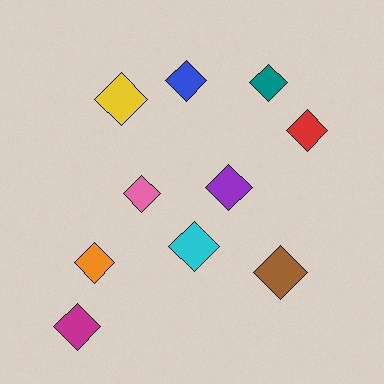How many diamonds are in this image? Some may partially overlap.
There are 10 diamonds.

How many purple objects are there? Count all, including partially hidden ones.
There is 1 purple object.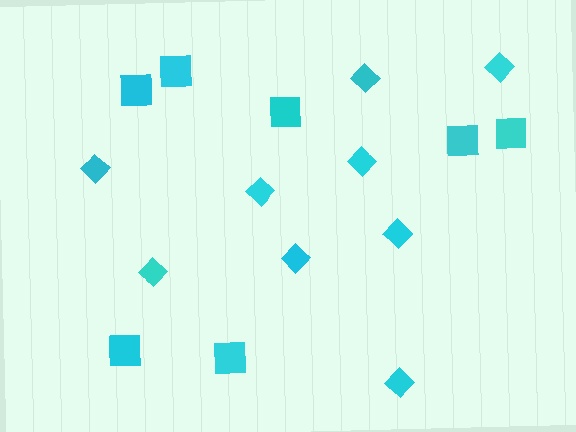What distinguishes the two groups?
There are 2 groups: one group of squares (7) and one group of diamonds (9).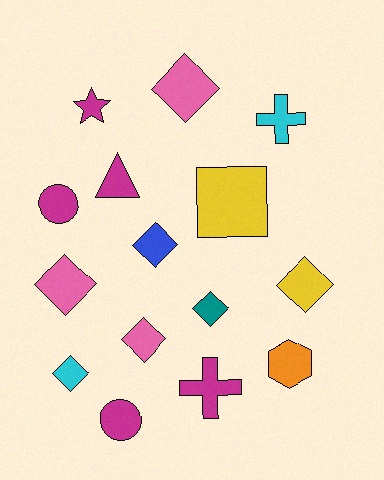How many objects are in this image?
There are 15 objects.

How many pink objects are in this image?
There are 3 pink objects.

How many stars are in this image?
There is 1 star.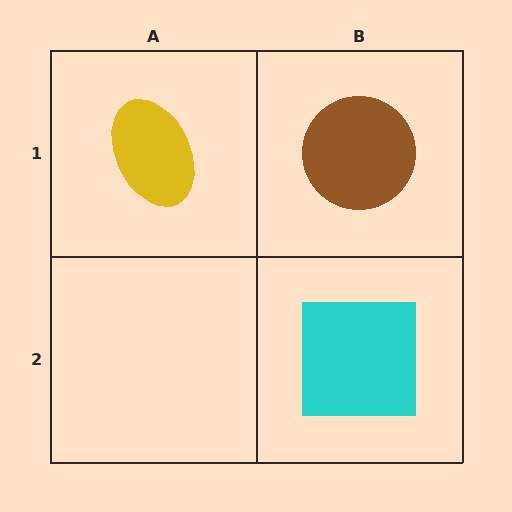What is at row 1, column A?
A yellow ellipse.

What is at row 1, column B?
A brown circle.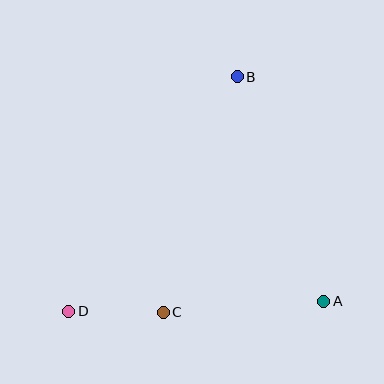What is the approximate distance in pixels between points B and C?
The distance between B and C is approximately 247 pixels.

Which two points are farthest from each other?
Points B and D are farthest from each other.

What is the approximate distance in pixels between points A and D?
The distance between A and D is approximately 255 pixels.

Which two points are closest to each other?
Points C and D are closest to each other.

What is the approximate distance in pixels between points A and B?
The distance between A and B is approximately 241 pixels.